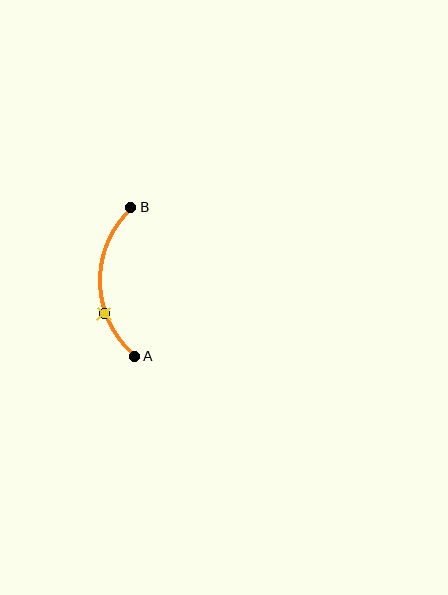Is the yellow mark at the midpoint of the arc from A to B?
No. The yellow mark lies on the arc but is closer to endpoint A. The arc midpoint would be at the point on the curve equidistant along the arc from both A and B.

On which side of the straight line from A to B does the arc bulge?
The arc bulges to the left of the straight line connecting A and B.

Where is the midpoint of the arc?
The arc midpoint is the point on the curve farthest from the straight line joining A and B. It sits to the left of that line.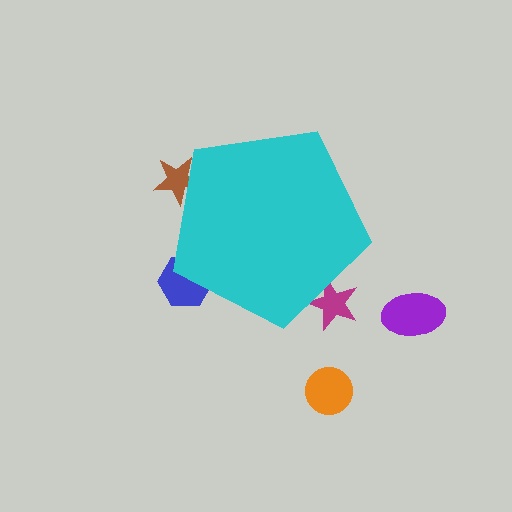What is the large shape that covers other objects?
A cyan pentagon.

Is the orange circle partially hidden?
No, the orange circle is fully visible.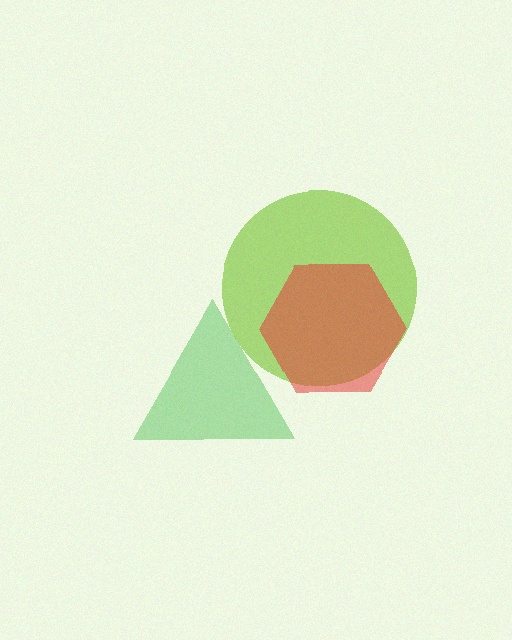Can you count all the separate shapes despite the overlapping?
Yes, there are 3 separate shapes.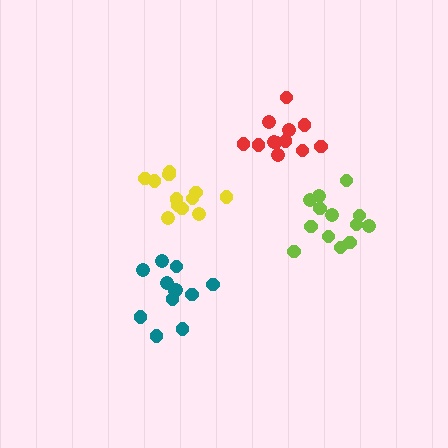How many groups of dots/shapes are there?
There are 4 groups.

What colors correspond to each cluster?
The clusters are colored: yellow, lime, red, teal.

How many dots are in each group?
Group 1: 12 dots, Group 2: 13 dots, Group 3: 12 dots, Group 4: 12 dots (49 total).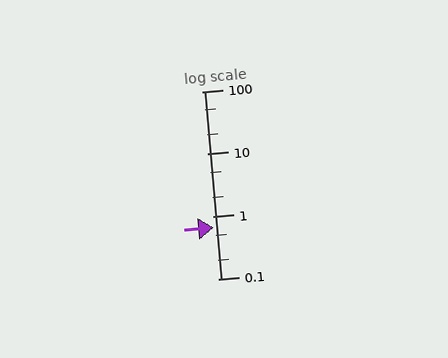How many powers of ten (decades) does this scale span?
The scale spans 3 decades, from 0.1 to 100.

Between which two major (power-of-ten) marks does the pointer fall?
The pointer is between 0.1 and 1.